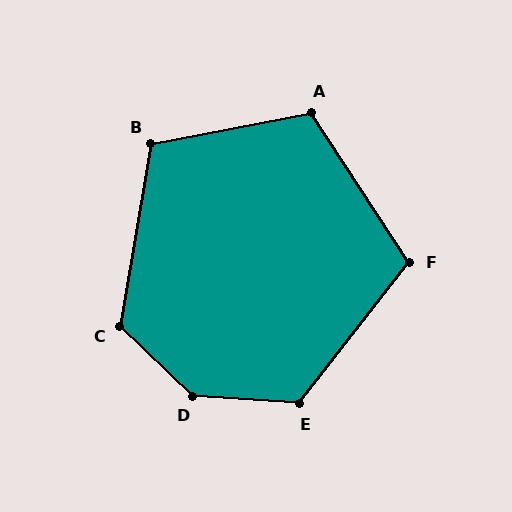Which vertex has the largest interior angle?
D, at approximately 140 degrees.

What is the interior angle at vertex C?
Approximately 124 degrees (obtuse).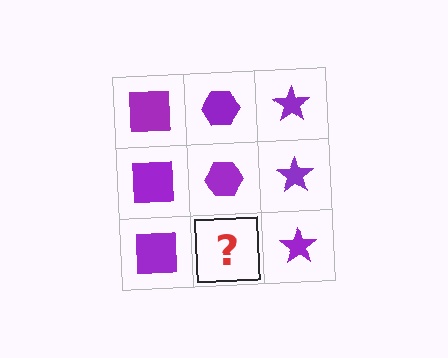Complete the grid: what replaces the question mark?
The question mark should be replaced with a purple hexagon.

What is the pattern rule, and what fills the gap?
The rule is that each column has a consistent shape. The gap should be filled with a purple hexagon.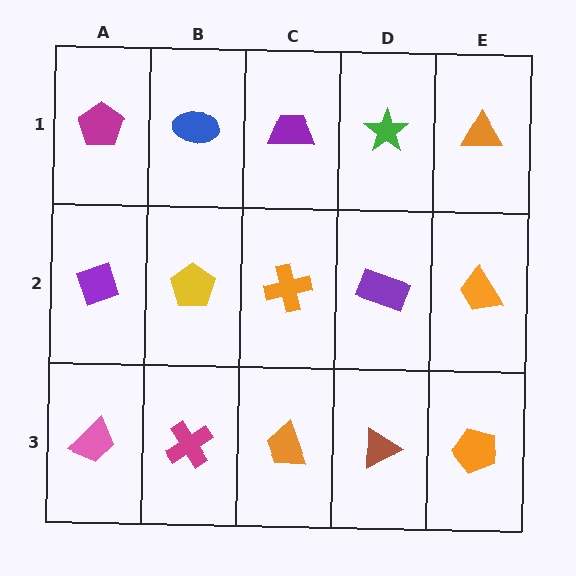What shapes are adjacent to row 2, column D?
A green star (row 1, column D), a brown triangle (row 3, column D), an orange cross (row 2, column C), an orange trapezoid (row 2, column E).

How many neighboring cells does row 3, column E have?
2.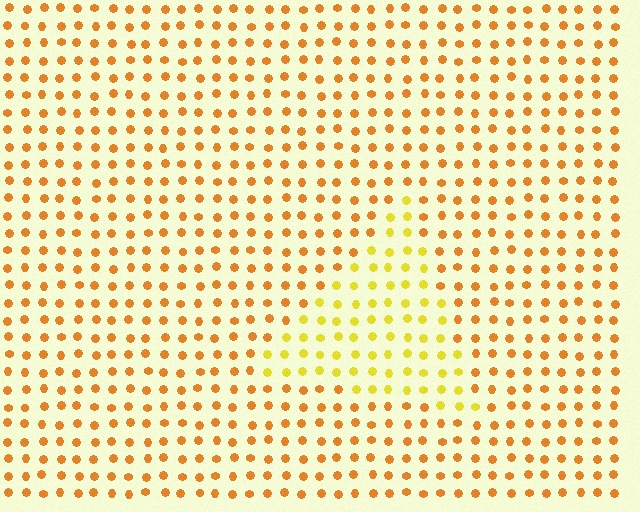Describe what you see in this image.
The image is filled with small orange elements in a uniform arrangement. A triangle-shaped region is visible where the elements are tinted to a slightly different hue, forming a subtle color boundary.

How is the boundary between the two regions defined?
The boundary is defined purely by a slight shift in hue (about 30 degrees). Spacing, size, and orientation are identical on both sides.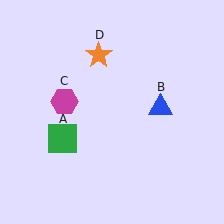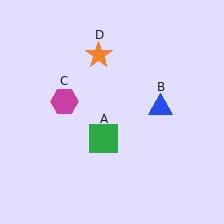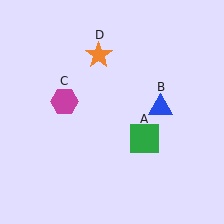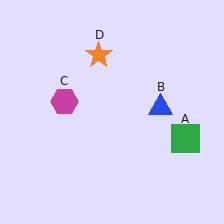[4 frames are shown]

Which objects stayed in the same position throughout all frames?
Blue triangle (object B) and magenta hexagon (object C) and orange star (object D) remained stationary.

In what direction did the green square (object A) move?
The green square (object A) moved right.